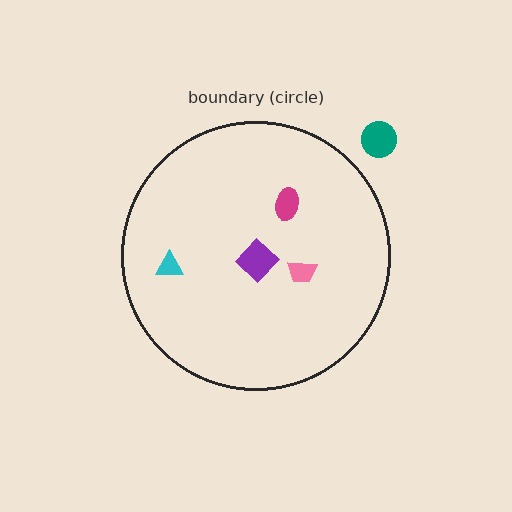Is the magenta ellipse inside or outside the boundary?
Inside.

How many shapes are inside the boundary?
4 inside, 1 outside.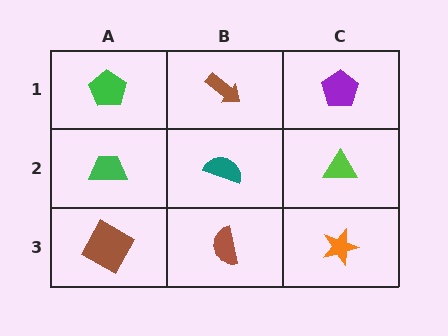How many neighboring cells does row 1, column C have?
2.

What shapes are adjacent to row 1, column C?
A lime triangle (row 2, column C), a brown arrow (row 1, column B).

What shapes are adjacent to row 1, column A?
A green trapezoid (row 2, column A), a brown arrow (row 1, column B).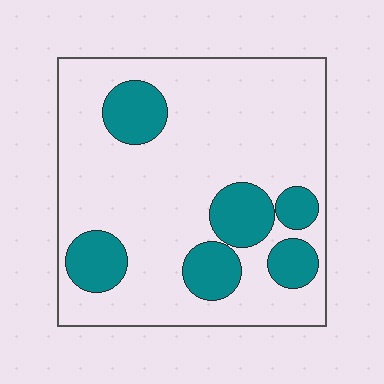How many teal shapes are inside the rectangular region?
6.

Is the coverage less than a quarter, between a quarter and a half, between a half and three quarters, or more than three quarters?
Less than a quarter.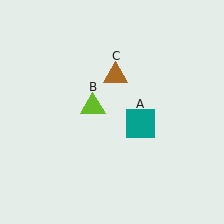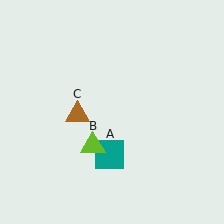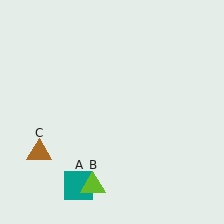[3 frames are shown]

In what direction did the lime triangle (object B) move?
The lime triangle (object B) moved down.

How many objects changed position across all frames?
3 objects changed position: teal square (object A), lime triangle (object B), brown triangle (object C).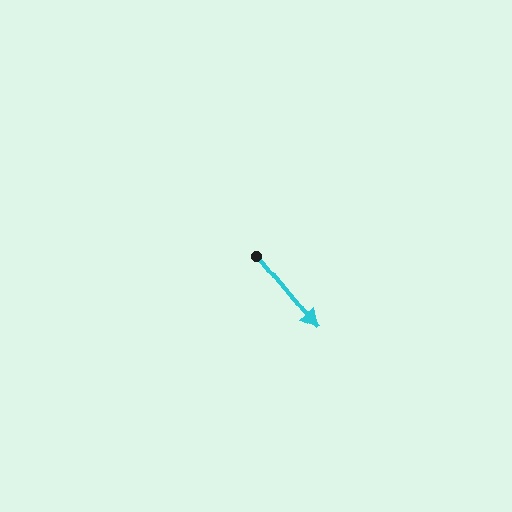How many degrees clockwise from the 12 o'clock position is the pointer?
Approximately 141 degrees.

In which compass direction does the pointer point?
Southeast.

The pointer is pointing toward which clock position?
Roughly 5 o'clock.